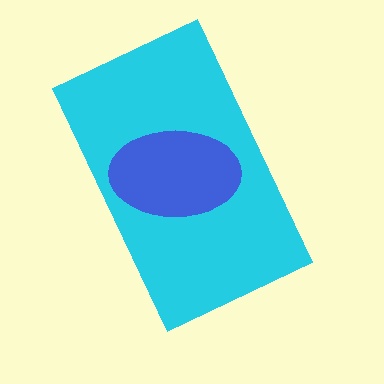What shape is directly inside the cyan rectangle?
The blue ellipse.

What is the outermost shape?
The cyan rectangle.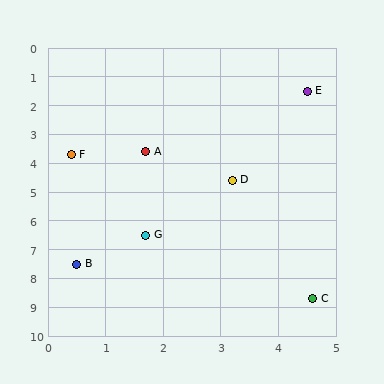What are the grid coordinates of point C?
Point C is at approximately (4.6, 8.7).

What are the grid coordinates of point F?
Point F is at approximately (0.4, 3.7).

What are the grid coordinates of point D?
Point D is at approximately (3.2, 4.6).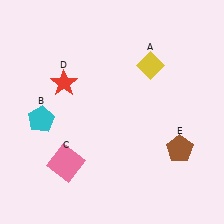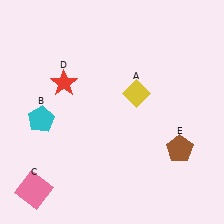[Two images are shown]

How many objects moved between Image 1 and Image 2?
2 objects moved between the two images.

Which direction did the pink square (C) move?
The pink square (C) moved left.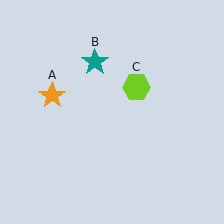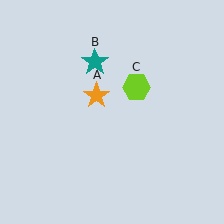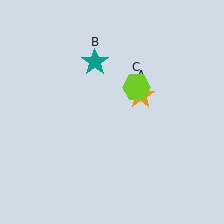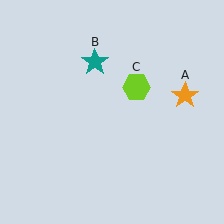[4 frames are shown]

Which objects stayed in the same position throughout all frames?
Teal star (object B) and lime hexagon (object C) remained stationary.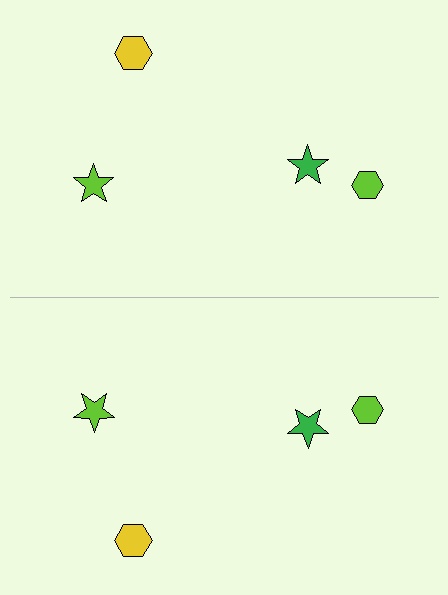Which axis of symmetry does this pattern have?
The pattern has a horizontal axis of symmetry running through the center of the image.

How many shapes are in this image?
There are 8 shapes in this image.